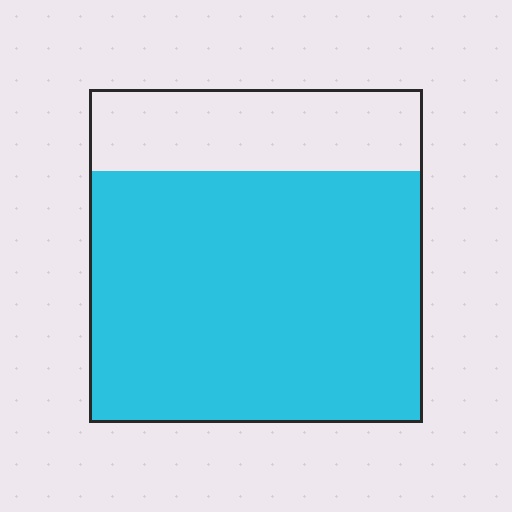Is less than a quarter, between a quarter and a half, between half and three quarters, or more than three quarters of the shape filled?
More than three quarters.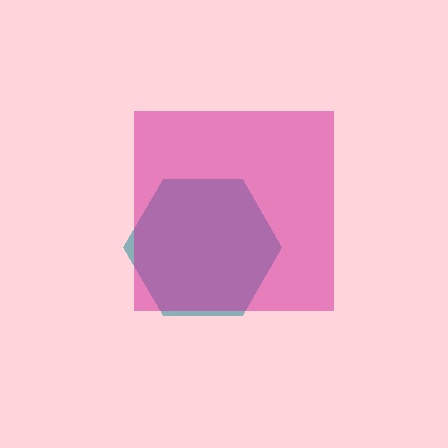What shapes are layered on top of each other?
The layered shapes are: a teal hexagon, a magenta square.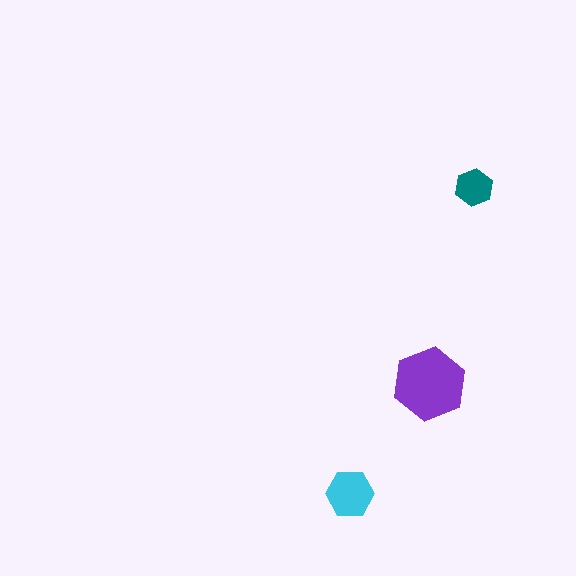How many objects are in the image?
There are 3 objects in the image.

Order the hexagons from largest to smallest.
the purple one, the cyan one, the teal one.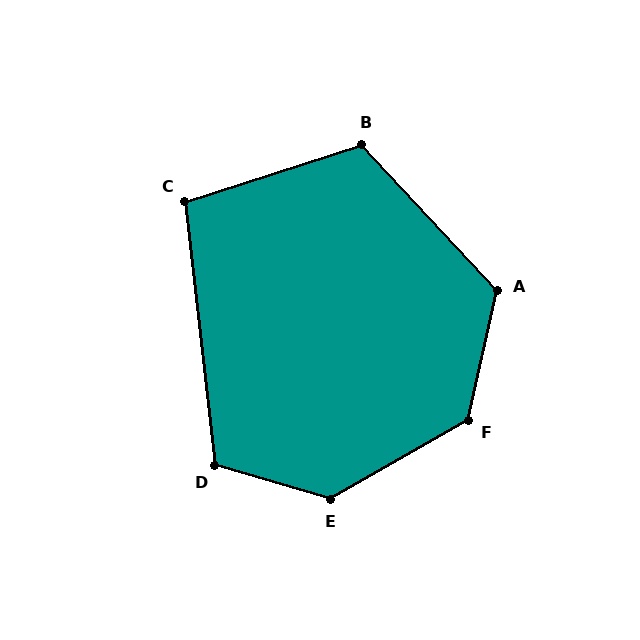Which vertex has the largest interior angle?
E, at approximately 134 degrees.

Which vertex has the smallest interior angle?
C, at approximately 101 degrees.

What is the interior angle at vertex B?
Approximately 115 degrees (obtuse).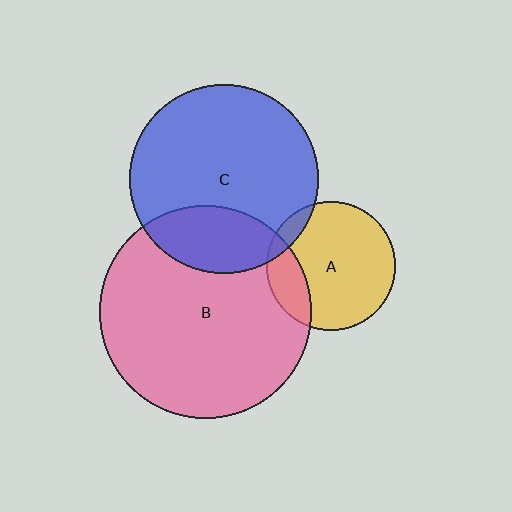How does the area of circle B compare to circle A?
Approximately 2.7 times.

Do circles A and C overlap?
Yes.